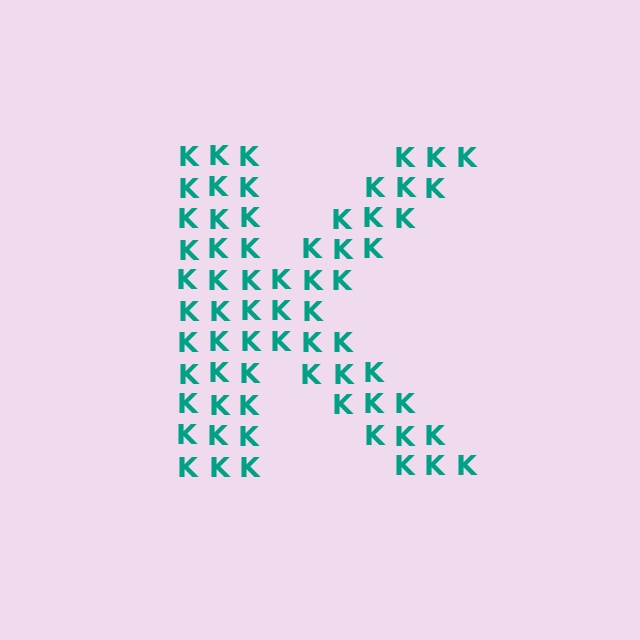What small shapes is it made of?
It is made of small letter K's.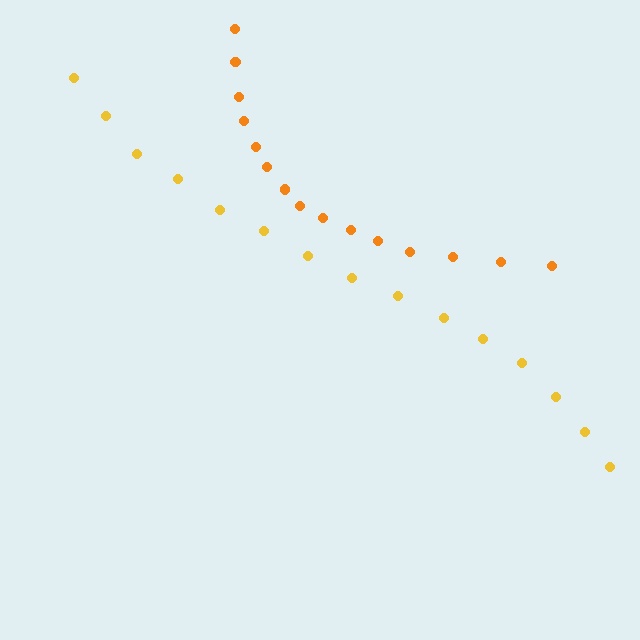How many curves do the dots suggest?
There are 2 distinct paths.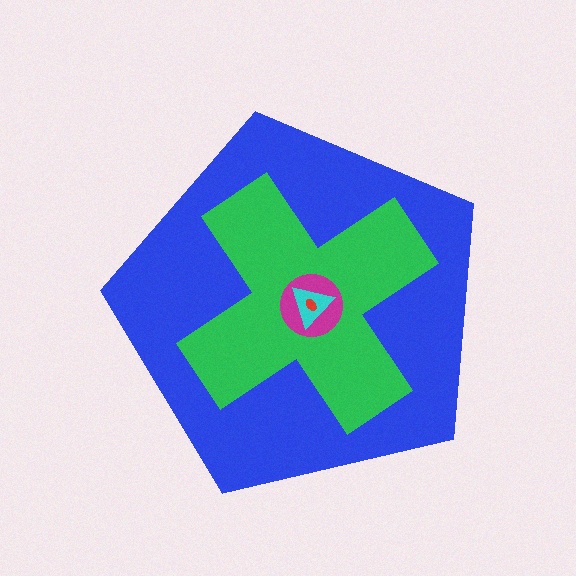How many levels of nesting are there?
5.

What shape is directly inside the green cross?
The magenta circle.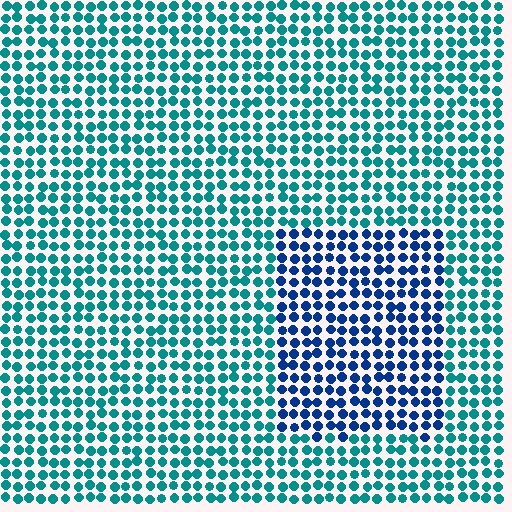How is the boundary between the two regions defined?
The boundary is defined purely by a slight shift in hue (about 42 degrees). Spacing, size, and orientation are identical on both sides.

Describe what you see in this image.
The image is filled with small teal elements in a uniform arrangement. A rectangle-shaped region is visible where the elements are tinted to a slightly different hue, forming a subtle color boundary.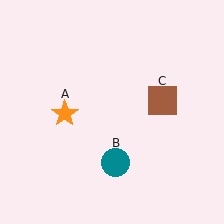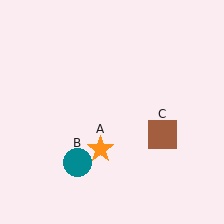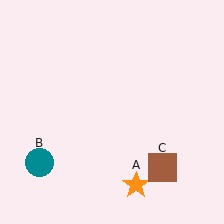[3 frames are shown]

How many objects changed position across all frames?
3 objects changed position: orange star (object A), teal circle (object B), brown square (object C).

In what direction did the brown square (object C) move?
The brown square (object C) moved down.